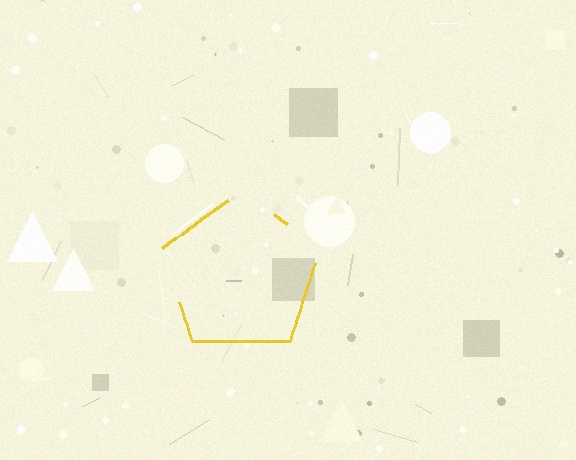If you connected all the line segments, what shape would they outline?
They would outline a pentagon.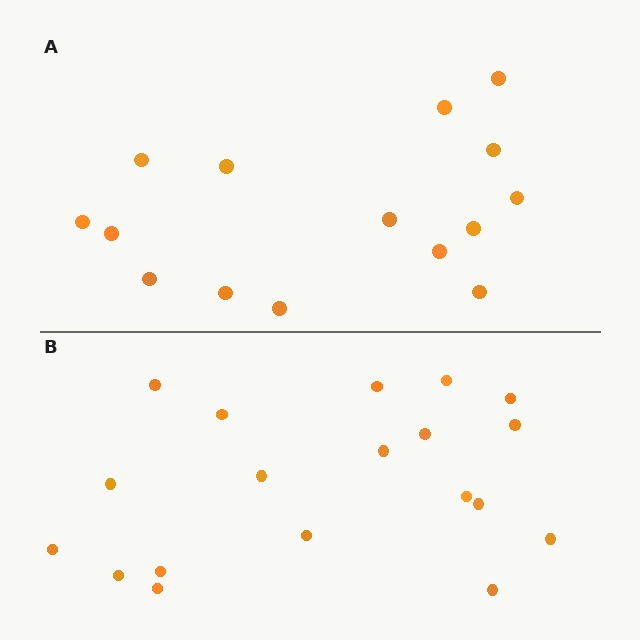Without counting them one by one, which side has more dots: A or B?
Region B (the bottom region) has more dots.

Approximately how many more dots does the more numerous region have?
Region B has about 4 more dots than region A.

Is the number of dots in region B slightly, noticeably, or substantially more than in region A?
Region B has noticeably more, but not dramatically so. The ratio is roughly 1.3 to 1.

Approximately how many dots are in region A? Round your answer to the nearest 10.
About 20 dots. (The exact count is 15, which rounds to 20.)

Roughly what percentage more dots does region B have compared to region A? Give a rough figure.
About 25% more.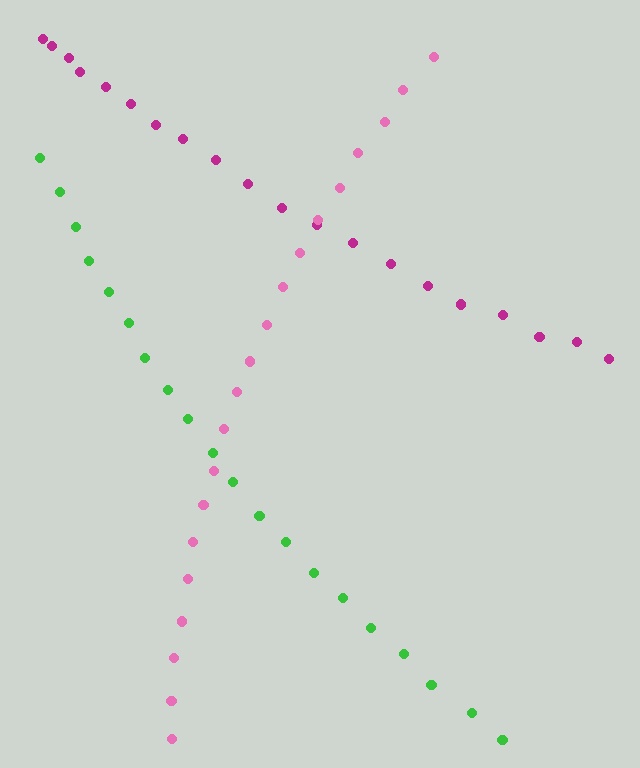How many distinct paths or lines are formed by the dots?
There are 3 distinct paths.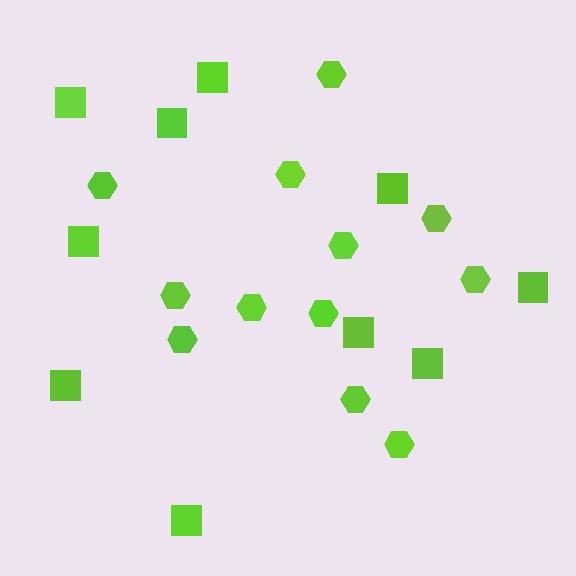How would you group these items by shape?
There are 2 groups: one group of hexagons (12) and one group of squares (10).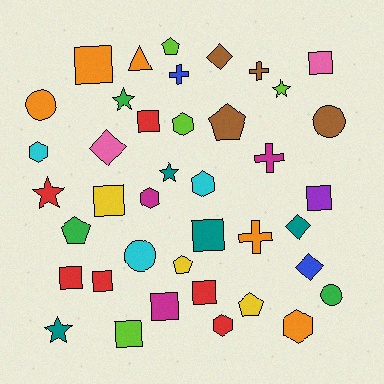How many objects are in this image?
There are 40 objects.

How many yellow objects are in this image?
There are 3 yellow objects.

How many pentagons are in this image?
There are 5 pentagons.